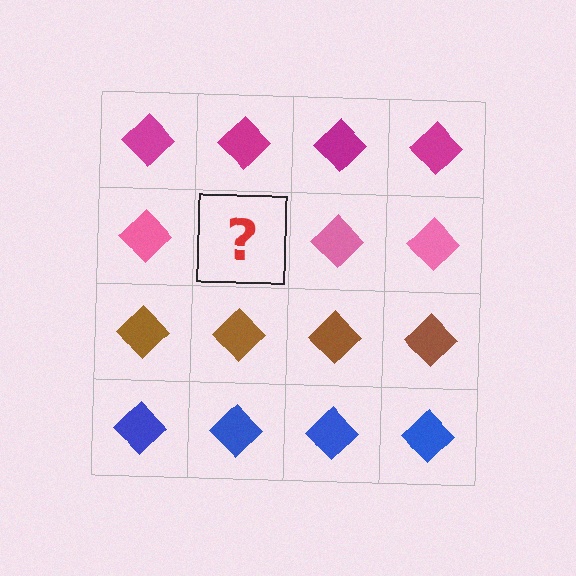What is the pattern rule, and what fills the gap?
The rule is that each row has a consistent color. The gap should be filled with a pink diamond.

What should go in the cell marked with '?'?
The missing cell should contain a pink diamond.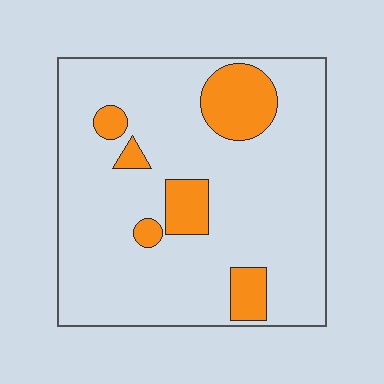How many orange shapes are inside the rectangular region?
6.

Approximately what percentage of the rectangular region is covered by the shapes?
Approximately 15%.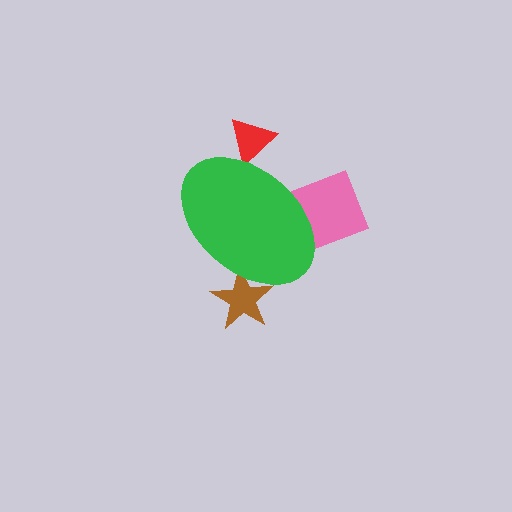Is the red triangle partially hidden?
Yes, the red triangle is partially hidden behind the green ellipse.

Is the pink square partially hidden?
Yes, the pink square is partially hidden behind the green ellipse.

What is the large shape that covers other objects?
A green ellipse.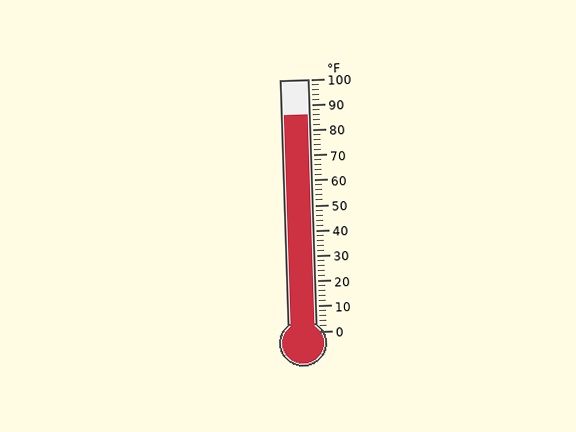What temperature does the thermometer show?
The thermometer shows approximately 86°F.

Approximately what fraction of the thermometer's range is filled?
The thermometer is filled to approximately 85% of its range.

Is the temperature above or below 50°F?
The temperature is above 50°F.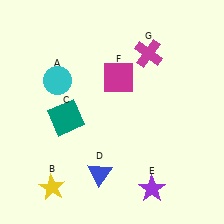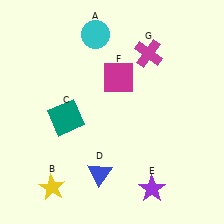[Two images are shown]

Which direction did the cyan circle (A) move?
The cyan circle (A) moved up.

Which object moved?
The cyan circle (A) moved up.